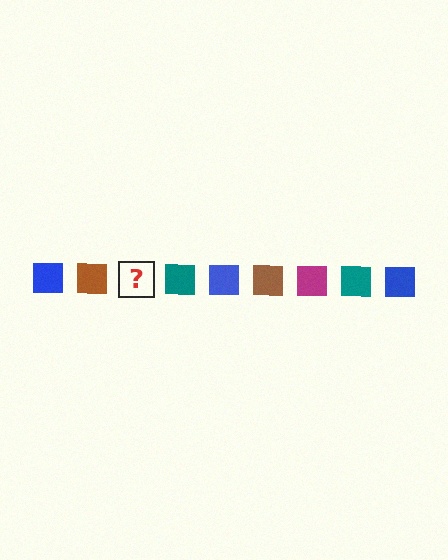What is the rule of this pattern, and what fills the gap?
The rule is that the pattern cycles through blue, brown, magenta, teal squares. The gap should be filled with a magenta square.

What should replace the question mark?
The question mark should be replaced with a magenta square.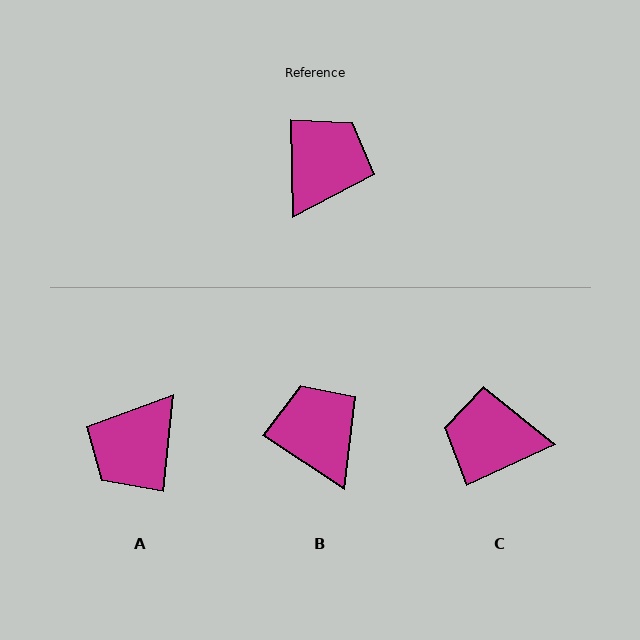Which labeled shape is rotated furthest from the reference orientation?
A, about 173 degrees away.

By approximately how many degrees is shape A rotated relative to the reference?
Approximately 173 degrees counter-clockwise.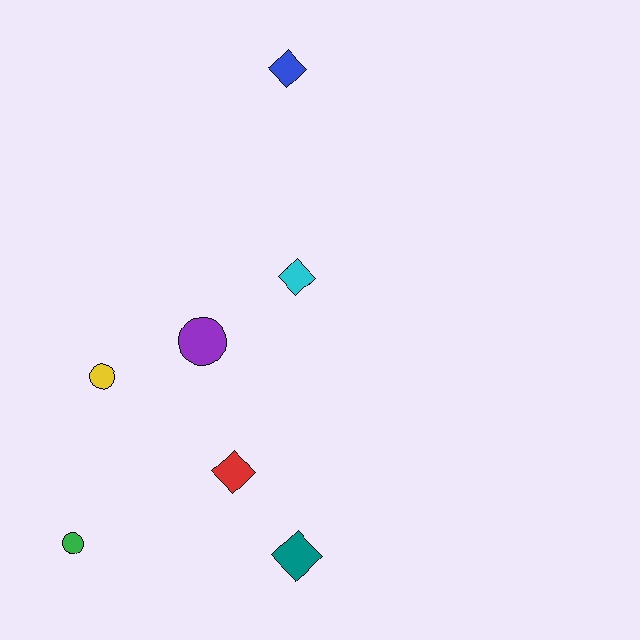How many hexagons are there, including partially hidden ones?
There are no hexagons.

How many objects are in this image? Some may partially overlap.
There are 7 objects.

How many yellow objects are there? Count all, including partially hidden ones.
There is 1 yellow object.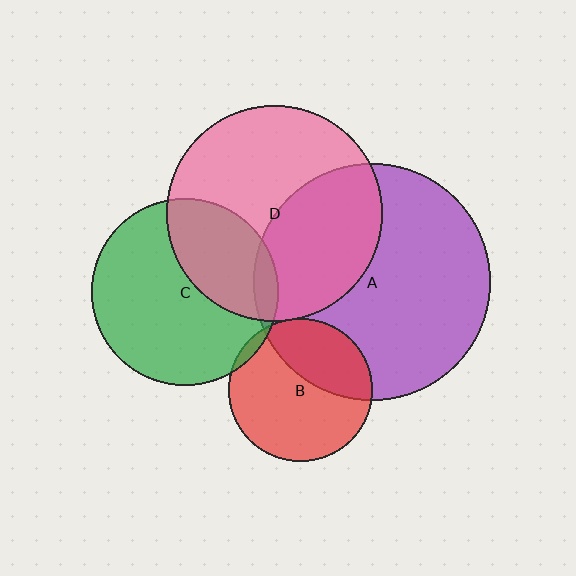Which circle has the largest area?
Circle A (purple).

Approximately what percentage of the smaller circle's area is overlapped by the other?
Approximately 5%.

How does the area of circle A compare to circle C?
Approximately 1.6 times.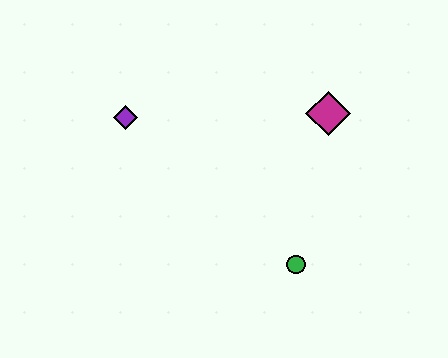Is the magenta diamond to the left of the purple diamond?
No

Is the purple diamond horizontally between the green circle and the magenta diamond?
No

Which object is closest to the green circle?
The magenta diamond is closest to the green circle.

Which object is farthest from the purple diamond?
The green circle is farthest from the purple diamond.